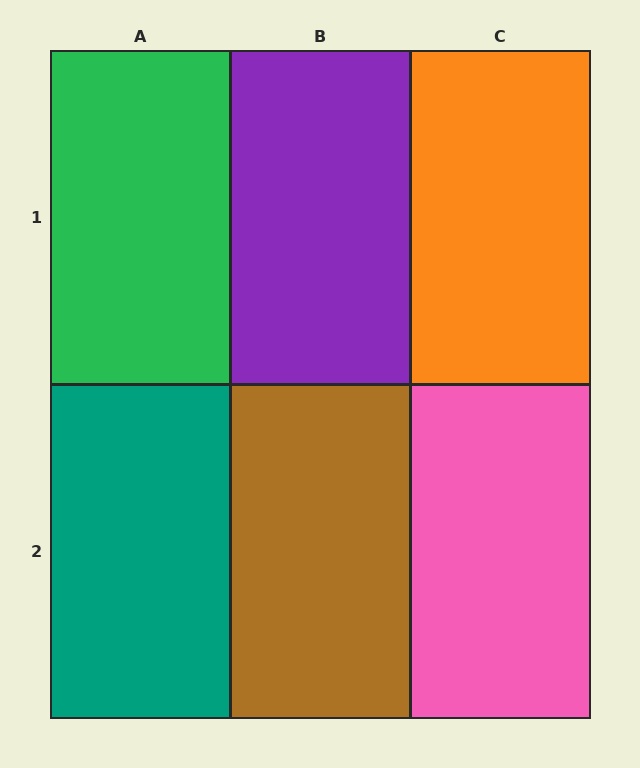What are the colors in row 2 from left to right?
Teal, brown, pink.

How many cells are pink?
1 cell is pink.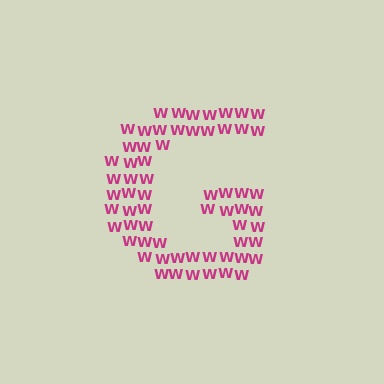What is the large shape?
The large shape is the letter G.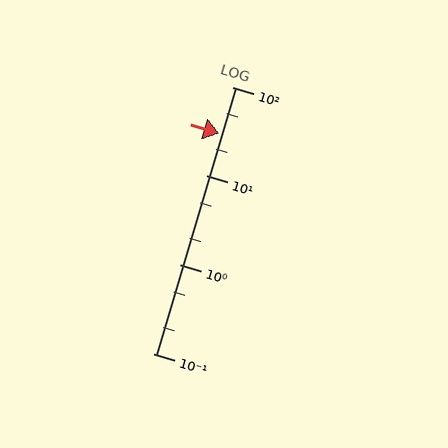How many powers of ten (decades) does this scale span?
The scale spans 3 decades, from 0.1 to 100.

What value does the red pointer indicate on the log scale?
The pointer indicates approximately 30.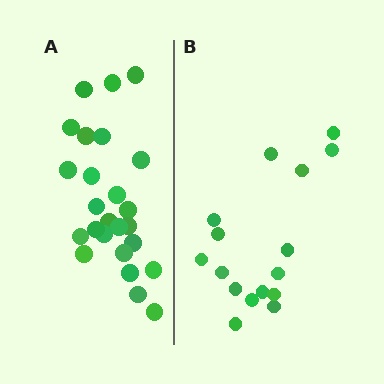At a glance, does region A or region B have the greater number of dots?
Region A (the left region) has more dots.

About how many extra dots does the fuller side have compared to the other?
Region A has roughly 8 or so more dots than region B.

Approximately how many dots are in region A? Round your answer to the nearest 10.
About 20 dots. (The exact count is 25, which rounds to 20.)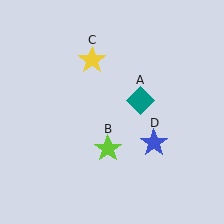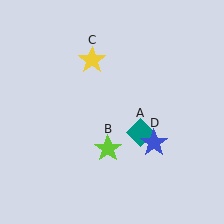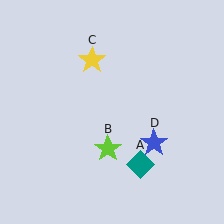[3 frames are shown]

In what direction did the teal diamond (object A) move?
The teal diamond (object A) moved down.